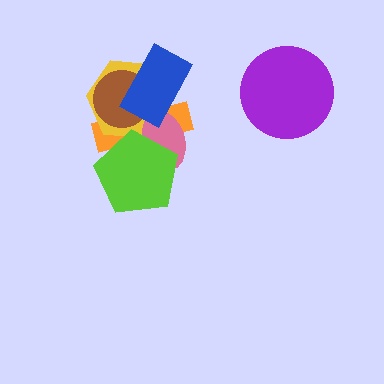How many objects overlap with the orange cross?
5 objects overlap with the orange cross.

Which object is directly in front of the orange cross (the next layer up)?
The yellow hexagon is directly in front of the orange cross.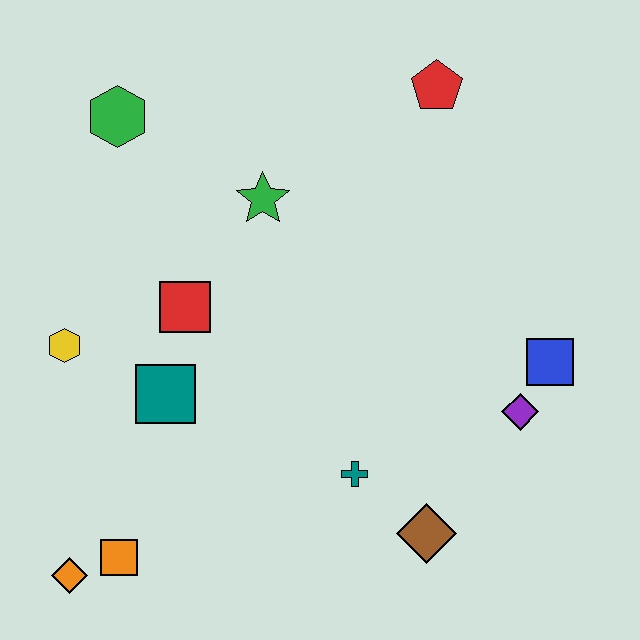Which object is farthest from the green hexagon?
The brown diamond is farthest from the green hexagon.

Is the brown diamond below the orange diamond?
No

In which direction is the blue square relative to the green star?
The blue square is to the right of the green star.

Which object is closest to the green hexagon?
The green star is closest to the green hexagon.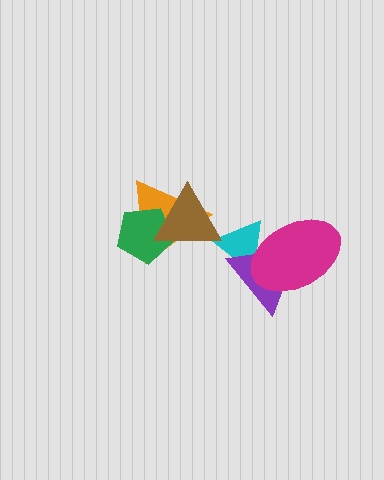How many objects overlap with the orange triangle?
2 objects overlap with the orange triangle.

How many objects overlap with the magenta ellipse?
2 objects overlap with the magenta ellipse.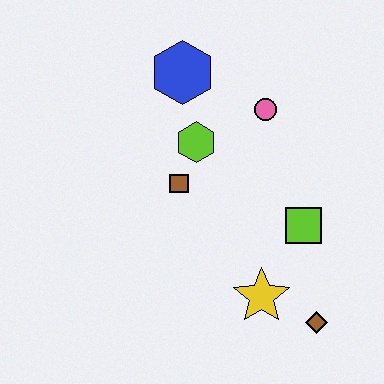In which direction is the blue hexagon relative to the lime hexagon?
The blue hexagon is above the lime hexagon.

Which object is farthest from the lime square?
The blue hexagon is farthest from the lime square.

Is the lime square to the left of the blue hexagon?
No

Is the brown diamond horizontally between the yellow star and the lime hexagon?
No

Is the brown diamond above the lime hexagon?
No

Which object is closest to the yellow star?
The brown diamond is closest to the yellow star.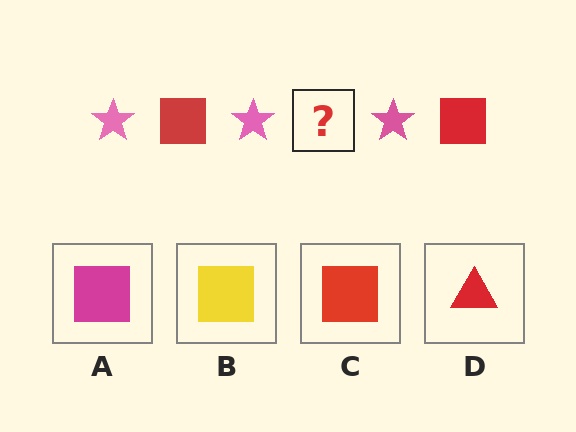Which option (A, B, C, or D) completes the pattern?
C.